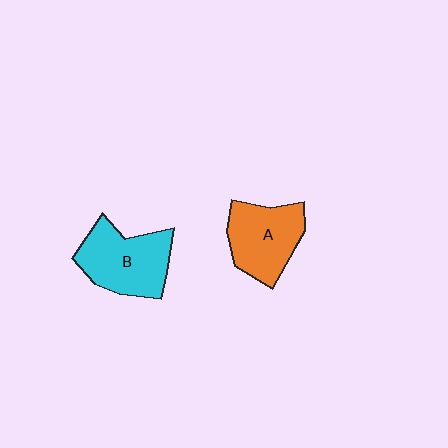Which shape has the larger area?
Shape B (cyan).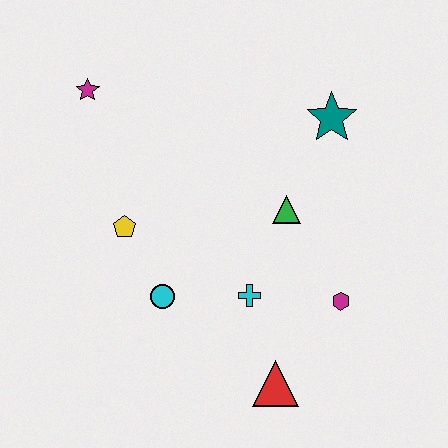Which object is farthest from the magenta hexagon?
The magenta star is farthest from the magenta hexagon.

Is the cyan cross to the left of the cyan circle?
No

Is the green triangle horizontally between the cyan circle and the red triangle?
No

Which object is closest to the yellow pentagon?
The cyan circle is closest to the yellow pentagon.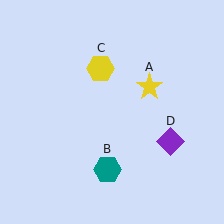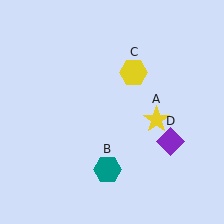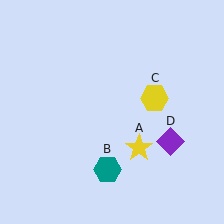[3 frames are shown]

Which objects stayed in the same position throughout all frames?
Teal hexagon (object B) and purple diamond (object D) remained stationary.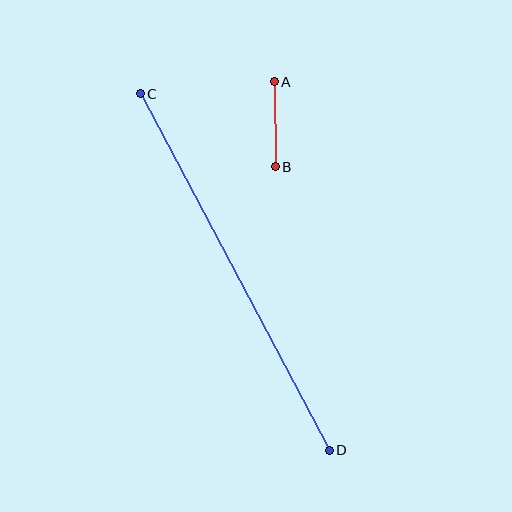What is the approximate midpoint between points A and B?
The midpoint is at approximately (275, 124) pixels.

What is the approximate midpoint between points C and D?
The midpoint is at approximately (235, 272) pixels.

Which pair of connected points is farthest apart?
Points C and D are farthest apart.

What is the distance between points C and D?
The distance is approximately 403 pixels.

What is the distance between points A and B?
The distance is approximately 85 pixels.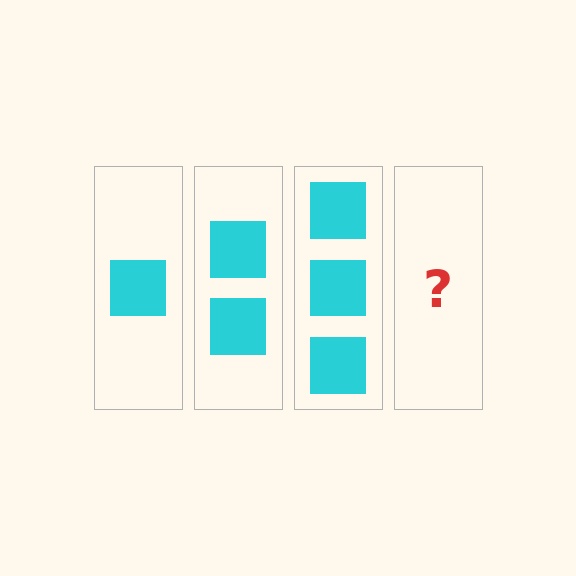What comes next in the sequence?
The next element should be 4 squares.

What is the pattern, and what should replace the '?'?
The pattern is that each step adds one more square. The '?' should be 4 squares.